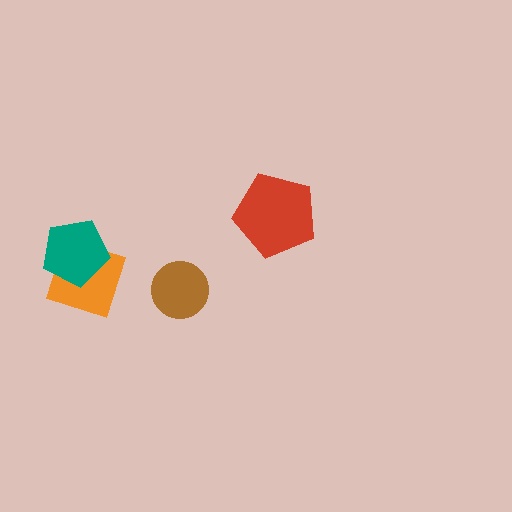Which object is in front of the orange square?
The teal pentagon is in front of the orange square.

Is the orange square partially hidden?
Yes, it is partially covered by another shape.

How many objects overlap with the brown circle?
0 objects overlap with the brown circle.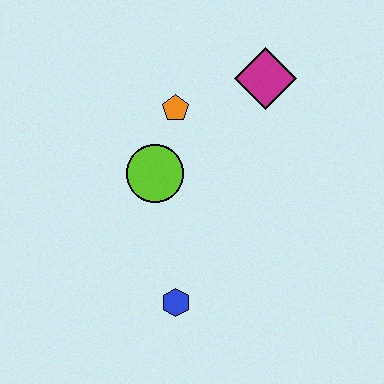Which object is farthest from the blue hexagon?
The magenta diamond is farthest from the blue hexagon.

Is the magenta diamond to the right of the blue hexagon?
Yes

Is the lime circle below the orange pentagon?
Yes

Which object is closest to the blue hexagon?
The lime circle is closest to the blue hexagon.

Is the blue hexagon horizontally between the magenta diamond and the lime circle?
Yes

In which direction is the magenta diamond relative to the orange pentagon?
The magenta diamond is to the right of the orange pentagon.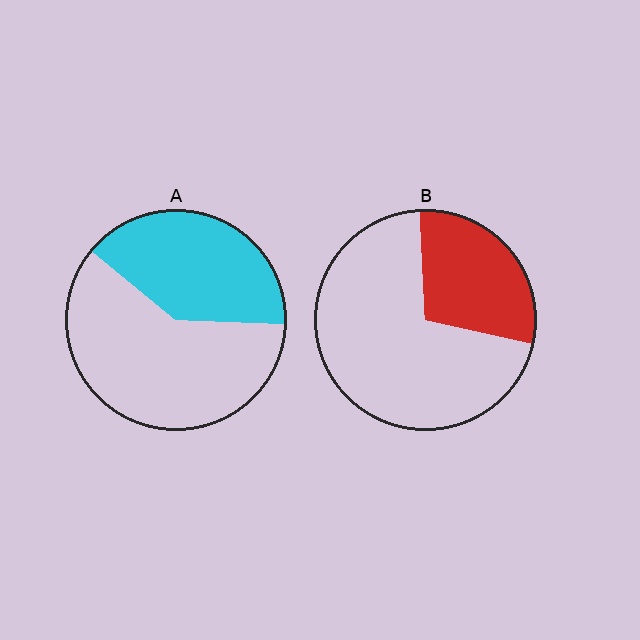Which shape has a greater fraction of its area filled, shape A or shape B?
Shape A.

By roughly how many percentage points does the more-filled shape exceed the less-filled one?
By roughly 10 percentage points (A over B).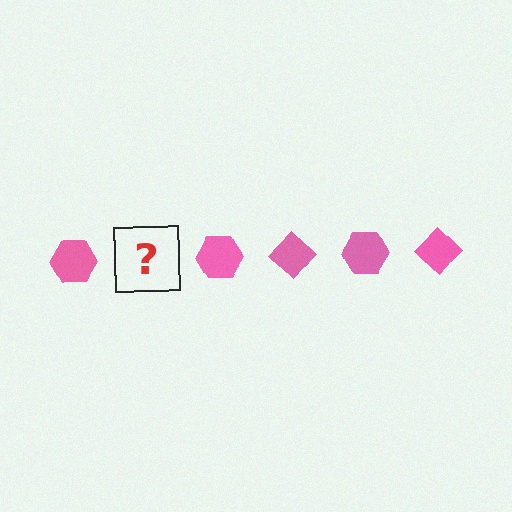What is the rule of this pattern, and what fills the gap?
The rule is that the pattern cycles through hexagon, diamond shapes in pink. The gap should be filled with a pink diamond.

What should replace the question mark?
The question mark should be replaced with a pink diamond.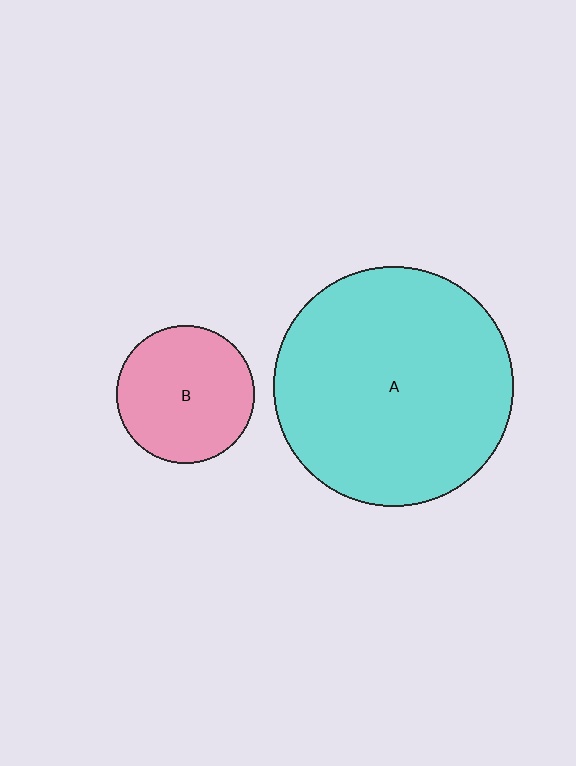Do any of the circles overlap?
No, none of the circles overlap.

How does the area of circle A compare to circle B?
Approximately 3.0 times.